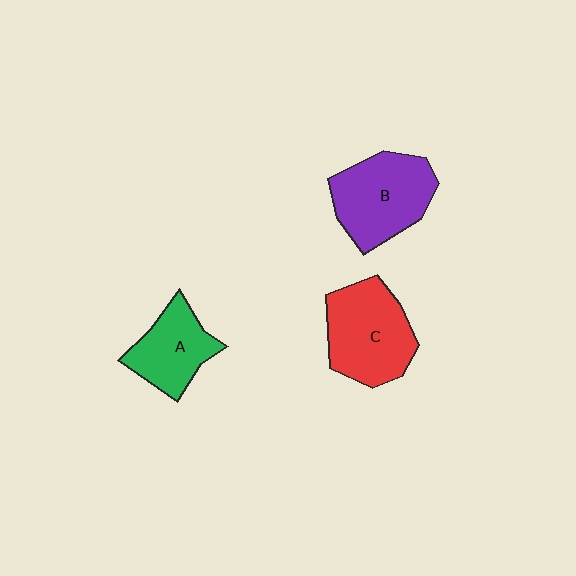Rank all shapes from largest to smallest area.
From largest to smallest: C (red), B (purple), A (green).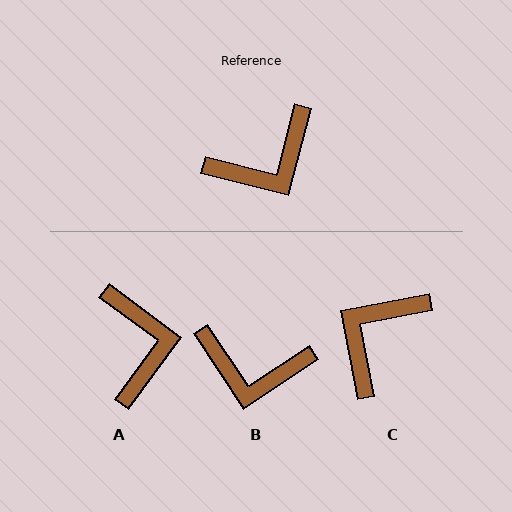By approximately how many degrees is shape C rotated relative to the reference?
Approximately 155 degrees clockwise.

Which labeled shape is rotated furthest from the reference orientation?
C, about 155 degrees away.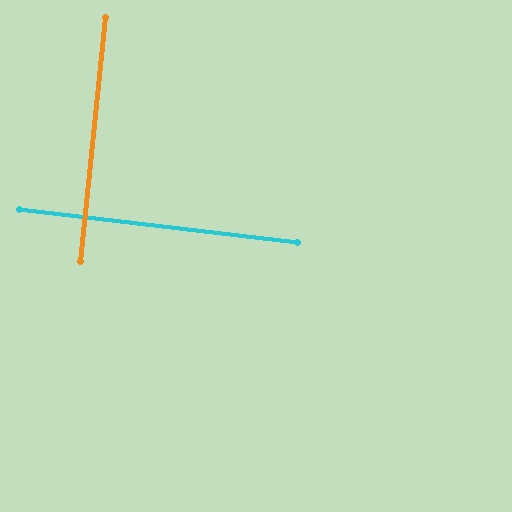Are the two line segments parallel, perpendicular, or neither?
Perpendicular — they meet at approximately 89°.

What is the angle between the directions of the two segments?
Approximately 89 degrees.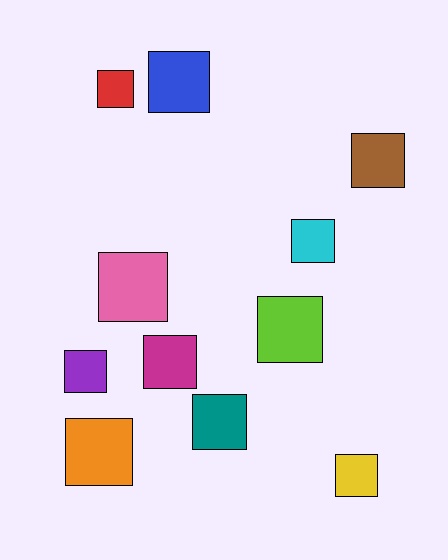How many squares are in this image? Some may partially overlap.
There are 11 squares.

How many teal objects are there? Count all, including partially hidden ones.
There is 1 teal object.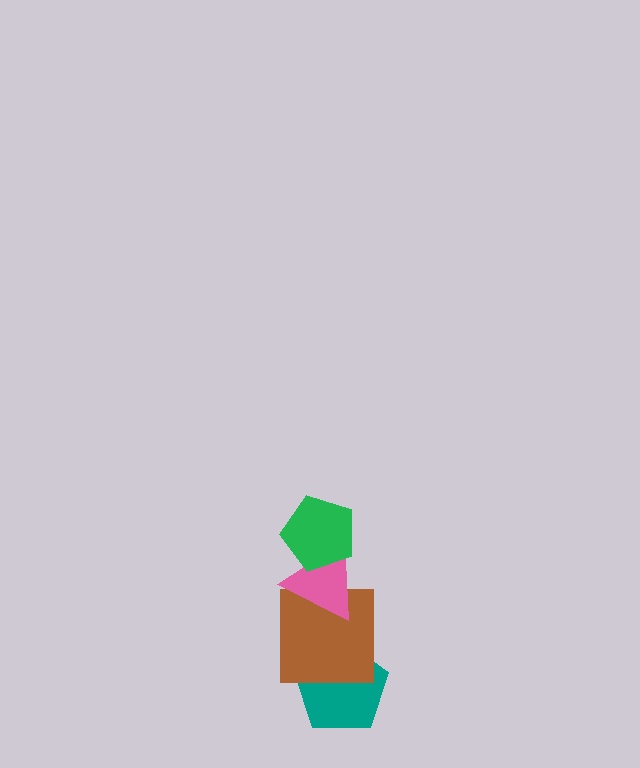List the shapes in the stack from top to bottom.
From top to bottom: the green pentagon, the pink triangle, the brown square, the teal pentagon.